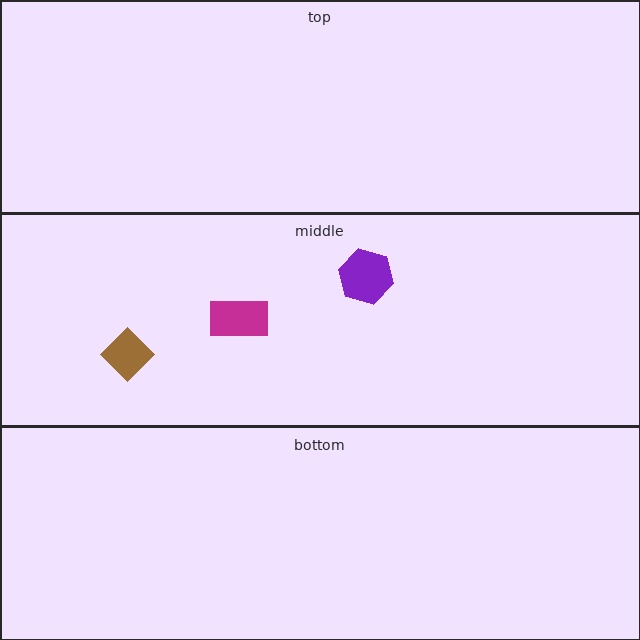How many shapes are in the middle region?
3.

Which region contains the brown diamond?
The middle region.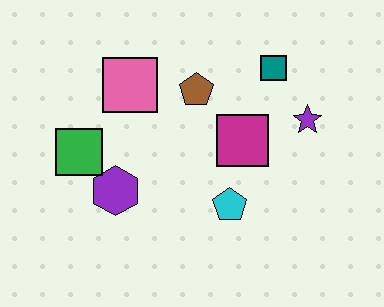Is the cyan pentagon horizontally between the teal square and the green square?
Yes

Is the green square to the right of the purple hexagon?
No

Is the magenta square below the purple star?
Yes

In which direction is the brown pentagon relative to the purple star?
The brown pentagon is to the left of the purple star.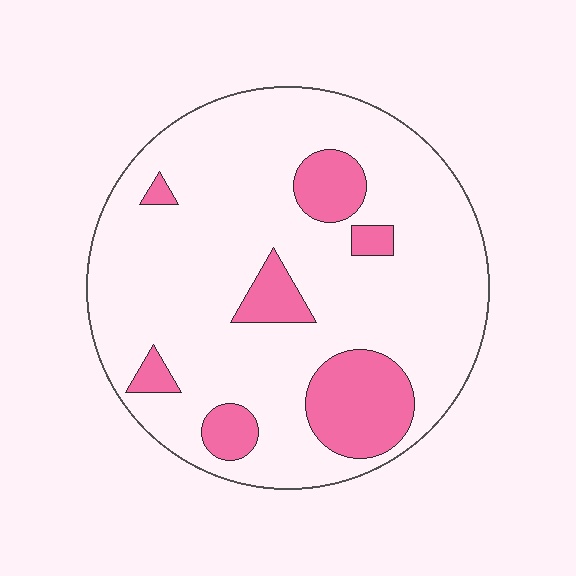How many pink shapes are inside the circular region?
7.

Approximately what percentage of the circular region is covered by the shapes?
Approximately 20%.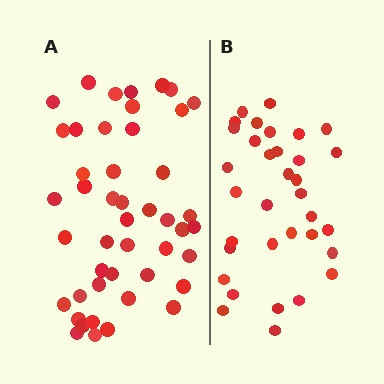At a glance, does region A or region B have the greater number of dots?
Region A (the left region) has more dots.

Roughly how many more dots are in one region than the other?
Region A has roughly 12 or so more dots than region B.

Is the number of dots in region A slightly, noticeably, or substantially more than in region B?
Region A has noticeably more, but not dramatically so. The ratio is roughly 1.4 to 1.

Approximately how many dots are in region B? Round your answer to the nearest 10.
About 30 dots. (The exact count is 34, which rounds to 30.)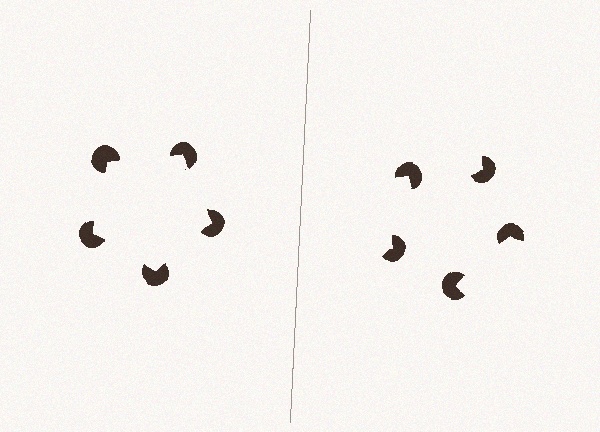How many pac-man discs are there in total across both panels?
10 — 5 on each side.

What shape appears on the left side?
An illusory pentagon.